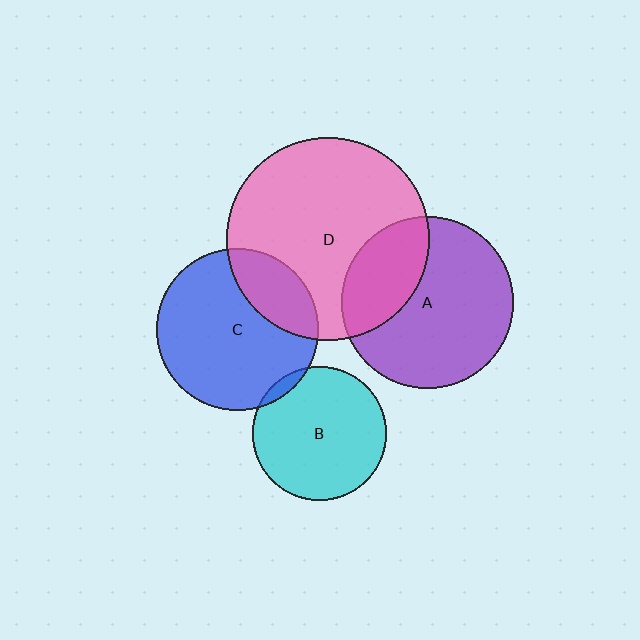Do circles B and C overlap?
Yes.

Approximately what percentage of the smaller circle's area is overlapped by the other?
Approximately 5%.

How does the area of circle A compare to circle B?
Approximately 1.6 times.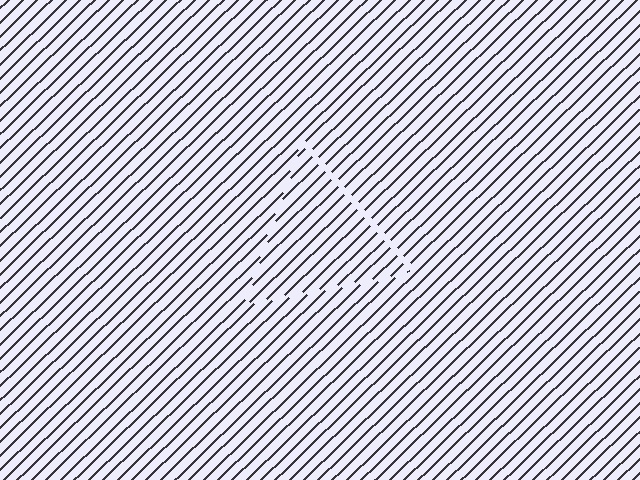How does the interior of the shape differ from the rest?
The interior of the shape contains the same grating, shifted by half a period — the contour is defined by the phase discontinuity where line-ends from the inner and outer gratings abut.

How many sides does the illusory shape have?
3 sides — the line-ends trace a triangle.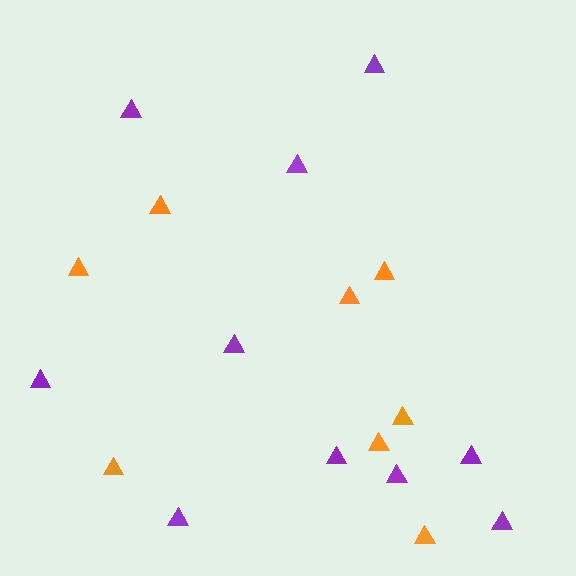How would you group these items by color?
There are 2 groups: one group of orange triangles (8) and one group of purple triangles (10).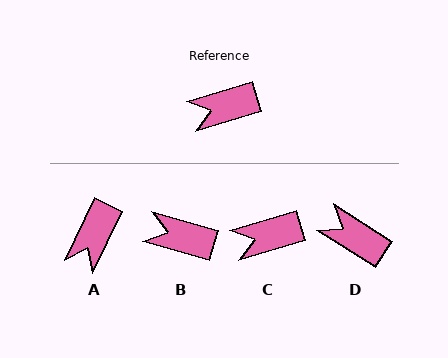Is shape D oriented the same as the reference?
No, it is off by about 49 degrees.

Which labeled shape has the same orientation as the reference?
C.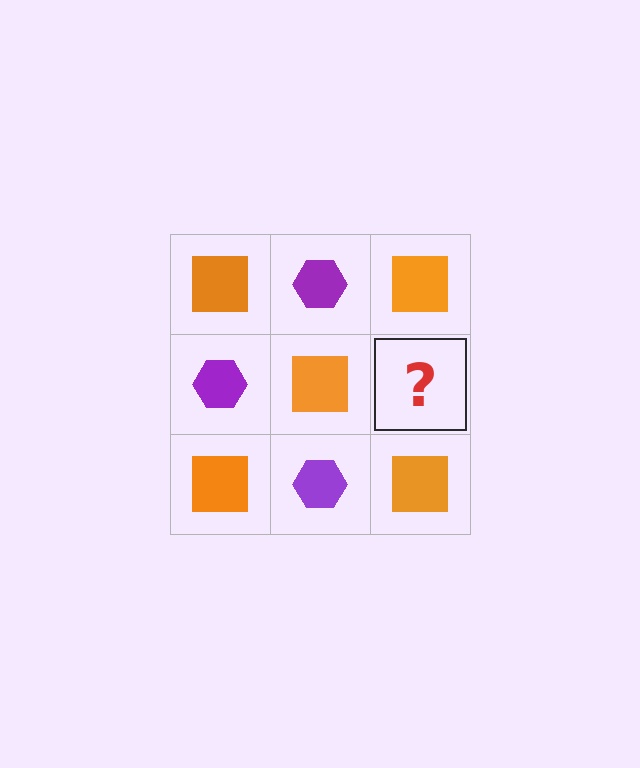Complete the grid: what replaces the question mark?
The question mark should be replaced with a purple hexagon.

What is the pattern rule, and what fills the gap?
The rule is that it alternates orange square and purple hexagon in a checkerboard pattern. The gap should be filled with a purple hexagon.